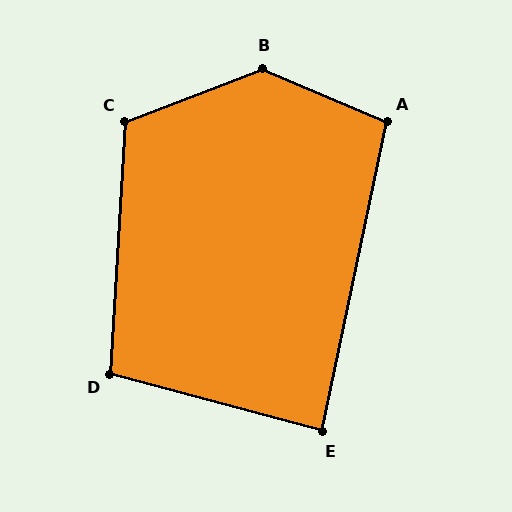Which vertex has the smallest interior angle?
E, at approximately 87 degrees.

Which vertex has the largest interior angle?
B, at approximately 136 degrees.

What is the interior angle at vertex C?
Approximately 114 degrees (obtuse).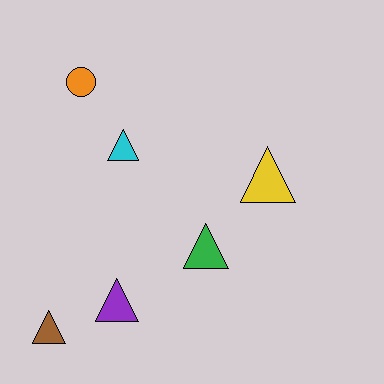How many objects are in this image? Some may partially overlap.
There are 6 objects.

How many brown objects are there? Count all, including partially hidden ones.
There is 1 brown object.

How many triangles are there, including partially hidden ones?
There are 5 triangles.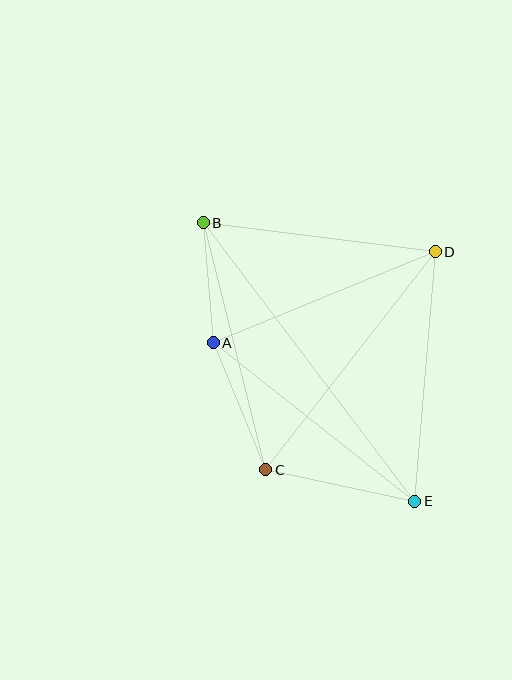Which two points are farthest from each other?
Points B and E are farthest from each other.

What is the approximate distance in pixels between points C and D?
The distance between C and D is approximately 276 pixels.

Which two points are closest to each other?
Points A and B are closest to each other.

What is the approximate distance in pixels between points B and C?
The distance between B and C is approximately 255 pixels.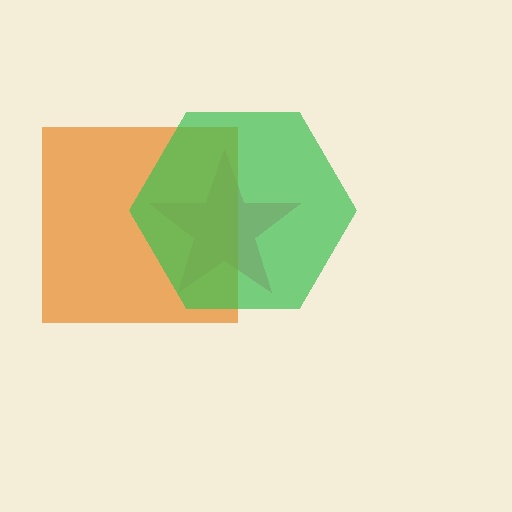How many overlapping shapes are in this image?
There are 3 overlapping shapes in the image.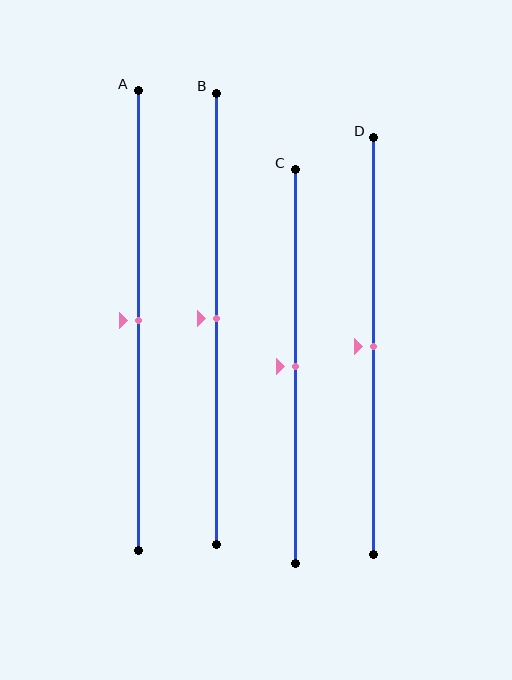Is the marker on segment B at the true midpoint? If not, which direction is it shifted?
Yes, the marker on segment B is at the true midpoint.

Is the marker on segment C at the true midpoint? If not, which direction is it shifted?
Yes, the marker on segment C is at the true midpoint.